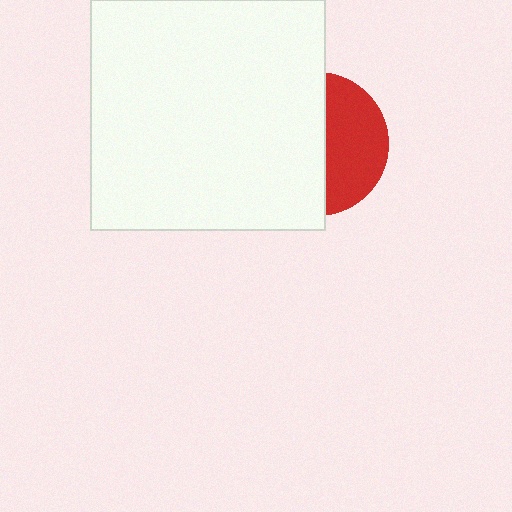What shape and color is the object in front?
The object in front is a white rectangle.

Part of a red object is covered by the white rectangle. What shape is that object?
It is a circle.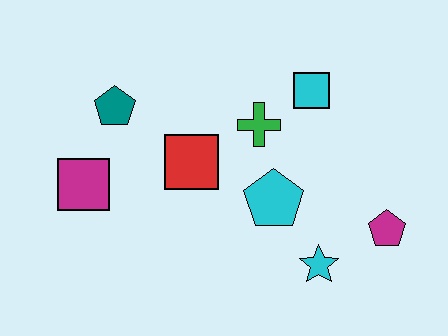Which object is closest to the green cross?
The cyan square is closest to the green cross.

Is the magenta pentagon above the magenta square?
No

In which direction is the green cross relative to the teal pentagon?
The green cross is to the right of the teal pentagon.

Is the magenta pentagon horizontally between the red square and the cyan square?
No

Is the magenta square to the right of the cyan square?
No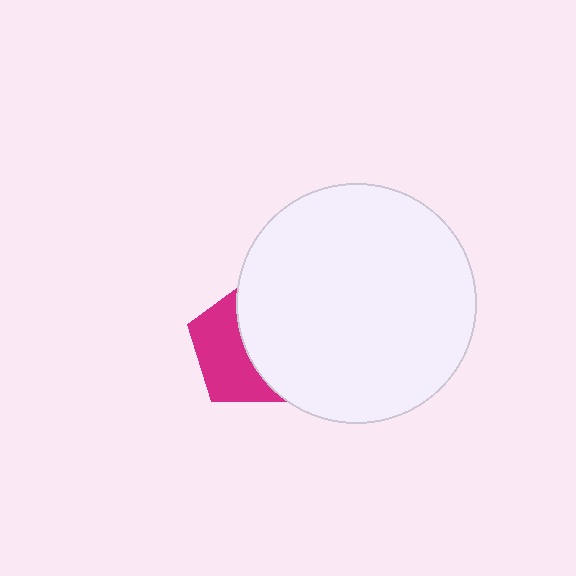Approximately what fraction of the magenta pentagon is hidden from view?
Roughly 54% of the magenta pentagon is hidden behind the white circle.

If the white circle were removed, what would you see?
You would see the complete magenta pentagon.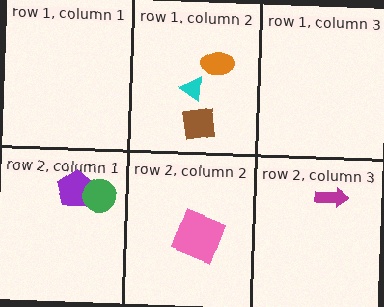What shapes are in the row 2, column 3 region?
The magenta arrow.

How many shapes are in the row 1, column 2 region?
3.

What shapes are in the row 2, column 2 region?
The pink square.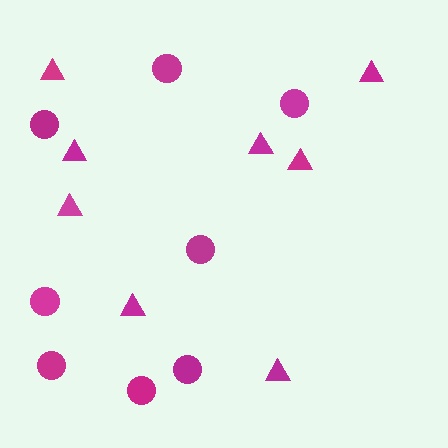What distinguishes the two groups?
There are 2 groups: one group of circles (8) and one group of triangles (8).